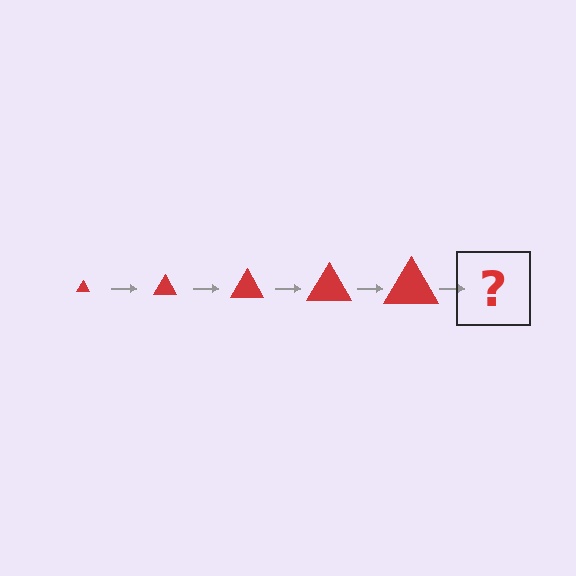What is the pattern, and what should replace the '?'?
The pattern is that the triangle gets progressively larger each step. The '?' should be a red triangle, larger than the previous one.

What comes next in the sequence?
The next element should be a red triangle, larger than the previous one.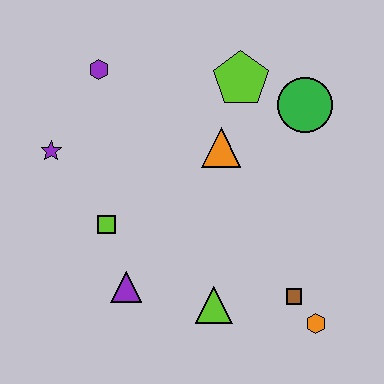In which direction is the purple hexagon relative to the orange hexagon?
The purple hexagon is above the orange hexagon.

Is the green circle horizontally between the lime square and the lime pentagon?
No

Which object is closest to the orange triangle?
The lime pentagon is closest to the orange triangle.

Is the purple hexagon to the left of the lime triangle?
Yes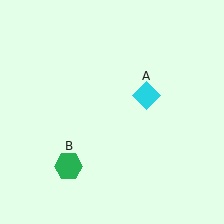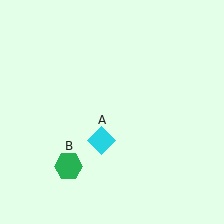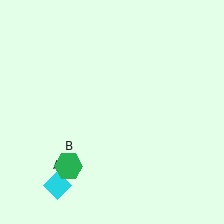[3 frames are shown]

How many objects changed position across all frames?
1 object changed position: cyan diamond (object A).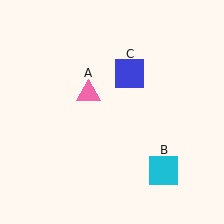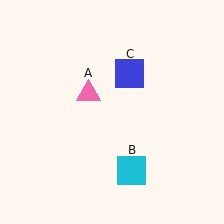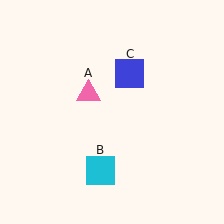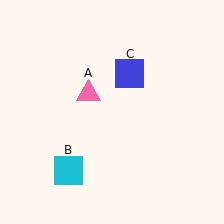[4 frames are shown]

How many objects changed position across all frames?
1 object changed position: cyan square (object B).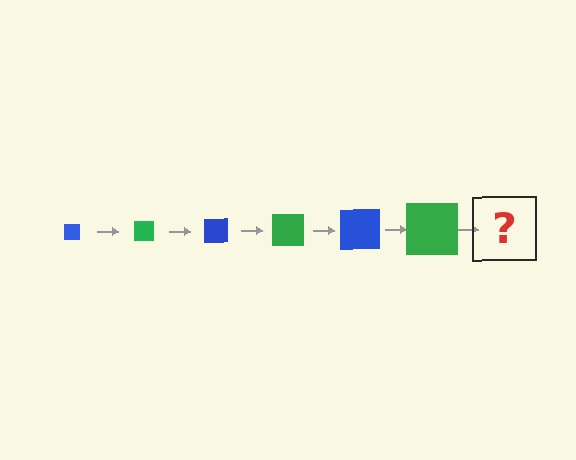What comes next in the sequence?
The next element should be a blue square, larger than the previous one.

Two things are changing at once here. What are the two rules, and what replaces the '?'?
The two rules are that the square grows larger each step and the color cycles through blue and green. The '?' should be a blue square, larger than the previous one.